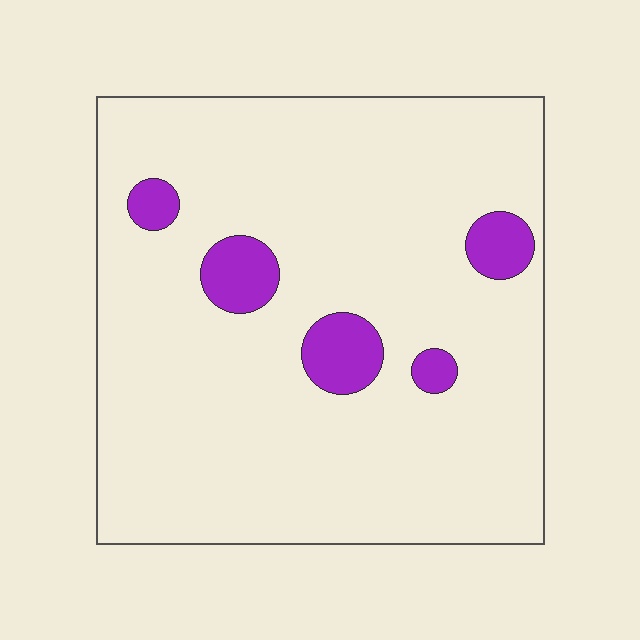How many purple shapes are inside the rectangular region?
5.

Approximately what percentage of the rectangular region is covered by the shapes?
Approximately 10%.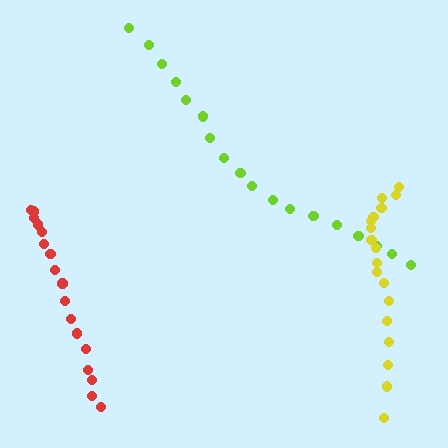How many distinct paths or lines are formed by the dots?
There are 3 distinct paths.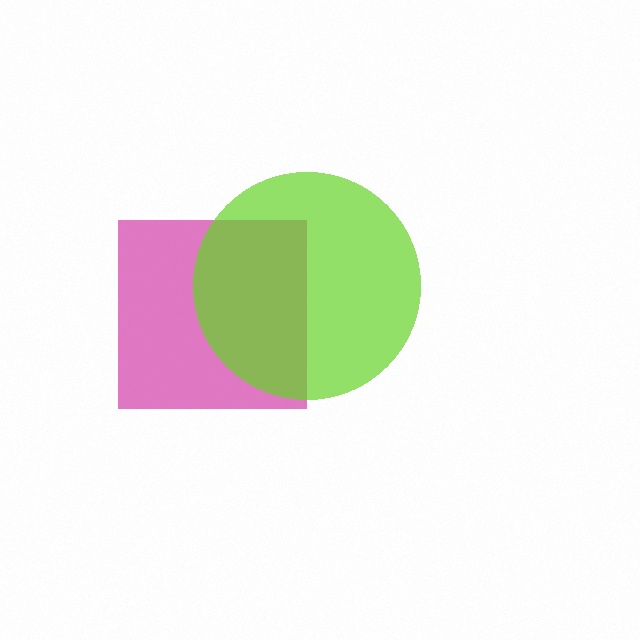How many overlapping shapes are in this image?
There are 2 overlapping shapes in the image.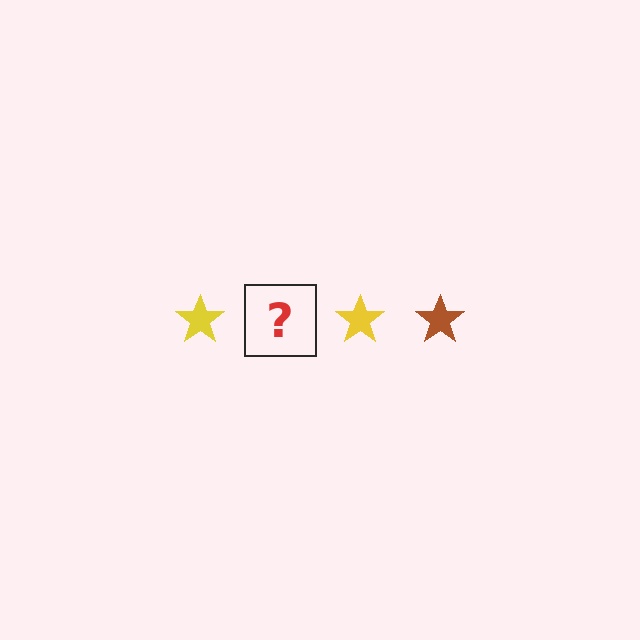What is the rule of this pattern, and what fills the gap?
The rule is that the pattern cycles through yellow, brown stars. The gap should be filled with a brown star.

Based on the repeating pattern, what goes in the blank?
The blank should be a brown star.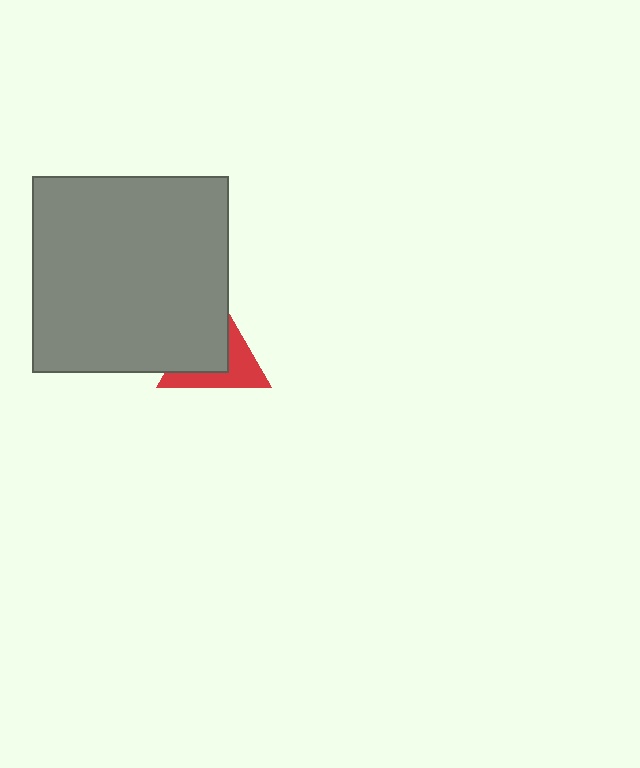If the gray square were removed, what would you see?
You would see the complete red triangle.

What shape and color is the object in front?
The object in front is a gray square.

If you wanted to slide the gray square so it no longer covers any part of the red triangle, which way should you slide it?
Slide it toward the upper-left — that is the most direct way to separate the two shapes.